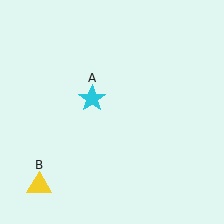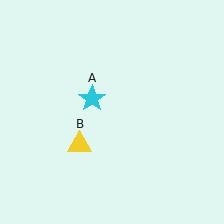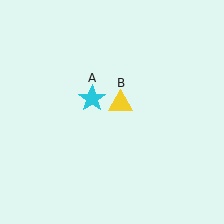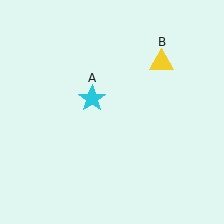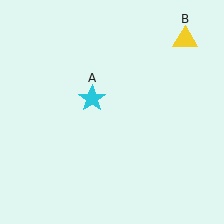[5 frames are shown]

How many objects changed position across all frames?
1 object changed position: yellow triangle (object B).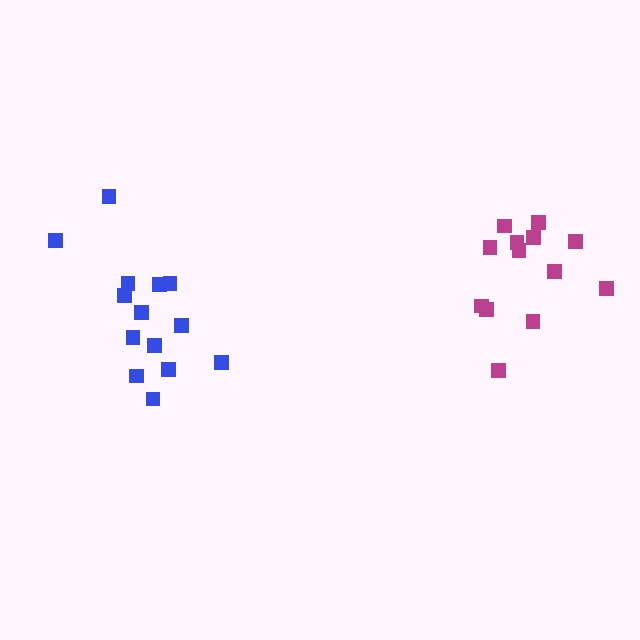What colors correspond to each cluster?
The clusters are colored: magenta, blue.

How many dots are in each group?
Group 1: 13 dots, Group 2: 14 dots (27 total).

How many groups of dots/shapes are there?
There are 2 groups.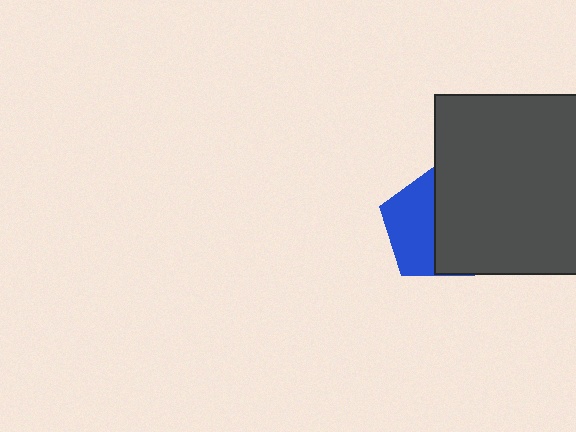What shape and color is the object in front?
The object in front is a dark gray rectangle.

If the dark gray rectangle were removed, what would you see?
You would see the complete blue pentagon.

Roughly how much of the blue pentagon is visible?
A small part of it is visible (roughly 44%).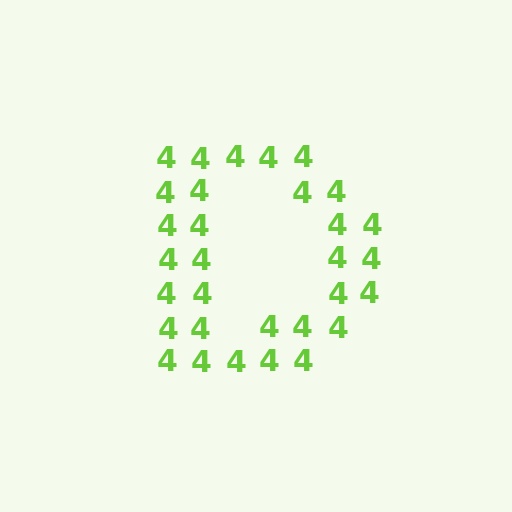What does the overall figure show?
The overall figure shows the letter D.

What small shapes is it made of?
It is made of small digit 4's.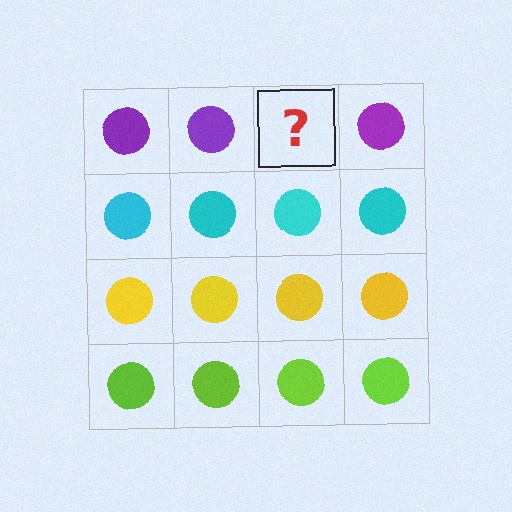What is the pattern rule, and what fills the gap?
The rule is that each row has a consistent color. The gap should be filled with a purple circle.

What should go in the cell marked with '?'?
The missing cell should contain a purple circle.